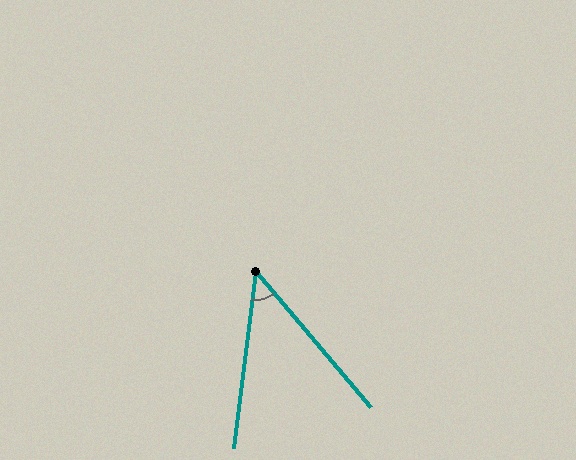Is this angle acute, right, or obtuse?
It is acute.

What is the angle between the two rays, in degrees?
Approximately 47 degrees.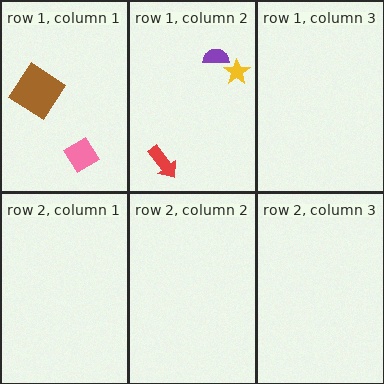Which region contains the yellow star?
The row 1, column 2 region.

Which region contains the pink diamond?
The row 1, column 1 region.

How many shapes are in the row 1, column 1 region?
2.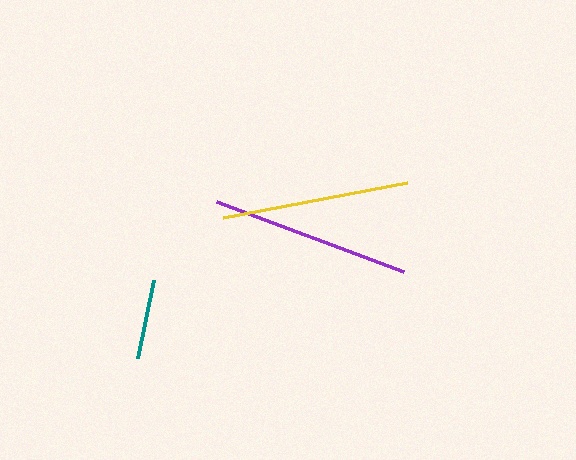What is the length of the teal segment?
The teal segment is approximately 80 pixels long.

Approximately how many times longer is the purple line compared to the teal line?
The purple line is approximately 2.5 times the length of the teal line.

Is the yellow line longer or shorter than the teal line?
The yellow line is longer than the teal line.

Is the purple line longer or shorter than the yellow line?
The purple line is longer than the yellow line.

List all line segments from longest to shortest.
From longest to shortest: purple, yellow, teal.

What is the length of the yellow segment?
The yellow segment is approximately 187 pixels long.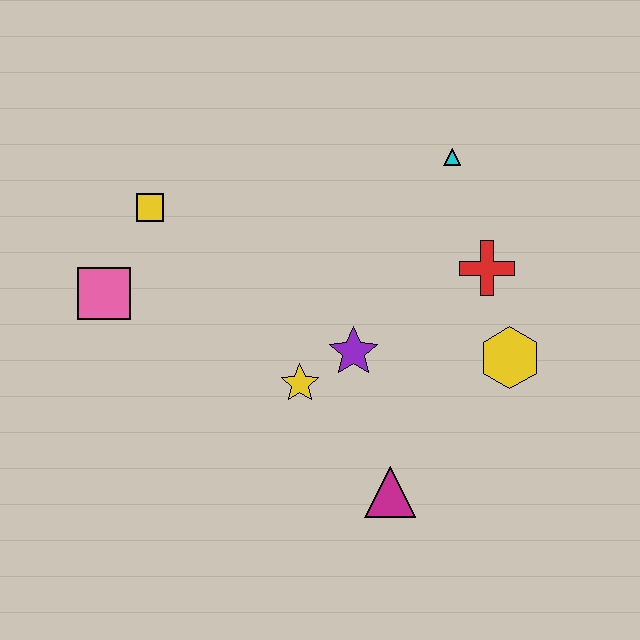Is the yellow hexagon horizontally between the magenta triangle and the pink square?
No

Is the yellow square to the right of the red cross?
No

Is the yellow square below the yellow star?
No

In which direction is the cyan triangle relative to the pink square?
The cyan triangle is to the right of the pink square.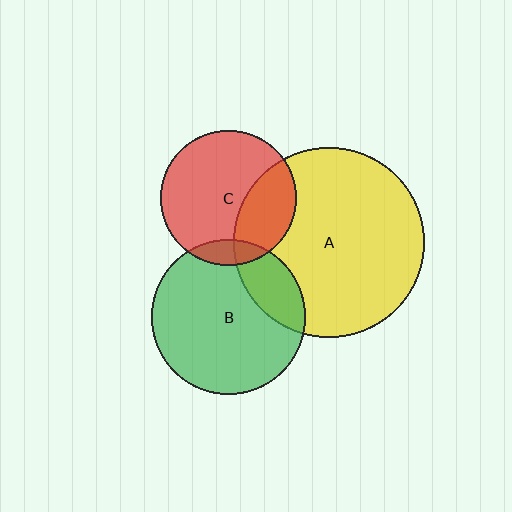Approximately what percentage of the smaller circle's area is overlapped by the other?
Approximately 20%.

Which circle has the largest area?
Circle A (yellow).